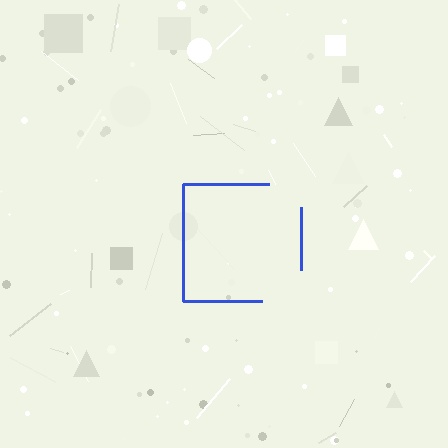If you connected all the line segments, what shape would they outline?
They would outline a square.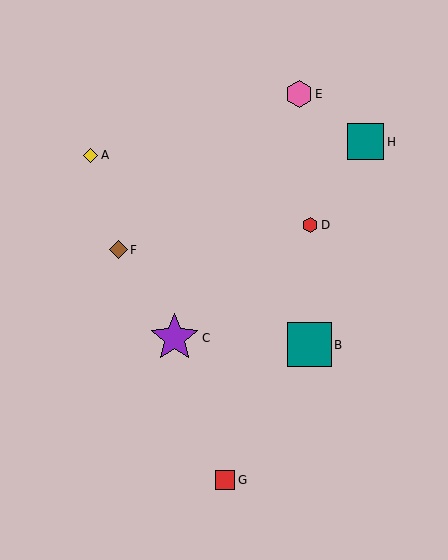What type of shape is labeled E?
Shape E is a pink hexagon.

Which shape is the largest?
The purple star (labeled C) is the largest.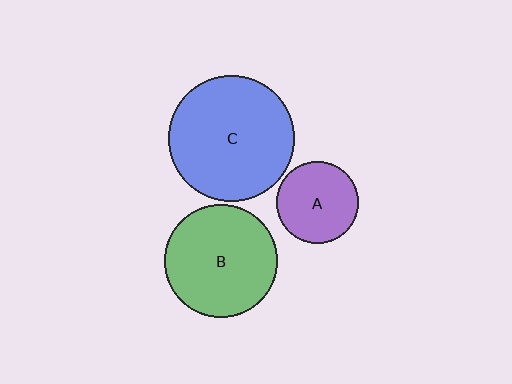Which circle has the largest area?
Circle C (blue).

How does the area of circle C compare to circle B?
Approximately 1.2 times.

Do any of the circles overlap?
No, none of the circles overlap.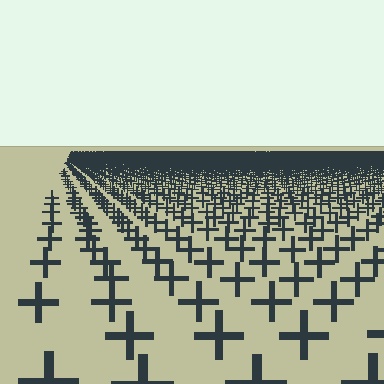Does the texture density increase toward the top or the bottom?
Density increases toward the top.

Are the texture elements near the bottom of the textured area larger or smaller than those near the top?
Larger. Near the bottom, elements are closer to the viewer and appear at a bigger on-screen size.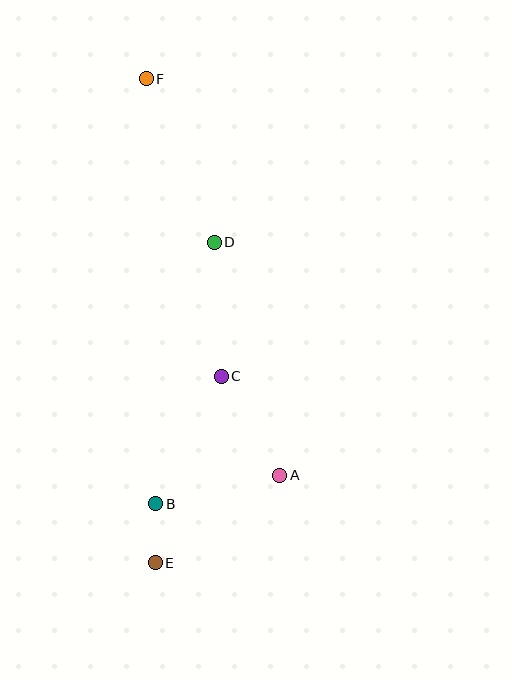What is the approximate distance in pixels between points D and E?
The distance between D and E is approximately 326 pixels.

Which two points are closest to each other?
Points B and E are closest to each other.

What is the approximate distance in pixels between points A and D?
The distance between A and D is approximately 242 pixels.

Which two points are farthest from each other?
Points E and F are farthest from each other.